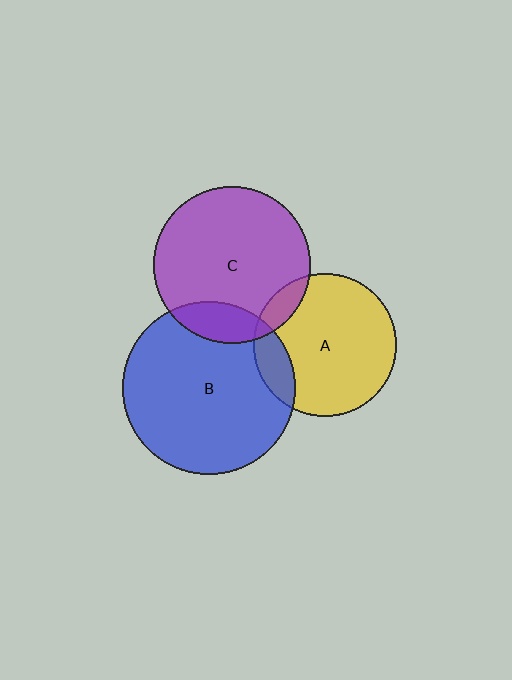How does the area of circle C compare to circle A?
Approximately 1.2 times.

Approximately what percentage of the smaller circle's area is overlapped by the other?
Approximately 15%.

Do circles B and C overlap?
Yes.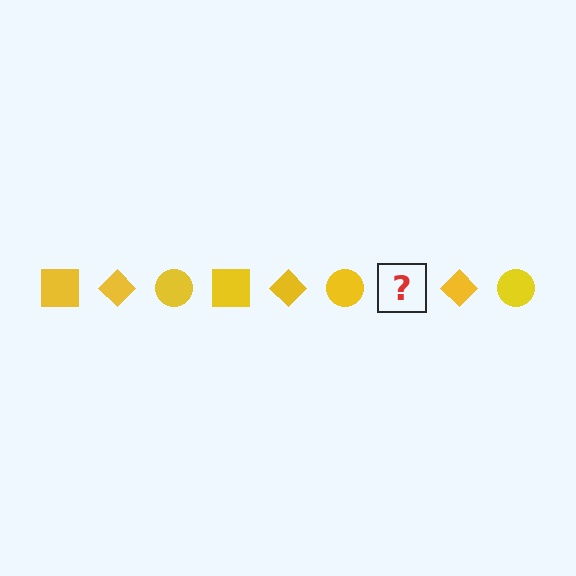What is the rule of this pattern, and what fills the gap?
The rule is that the pattern cycles through square, diamond, circle shapes in yellow. The gap should be filled with a yellow square.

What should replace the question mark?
The question mark should be replaced with a yellow square.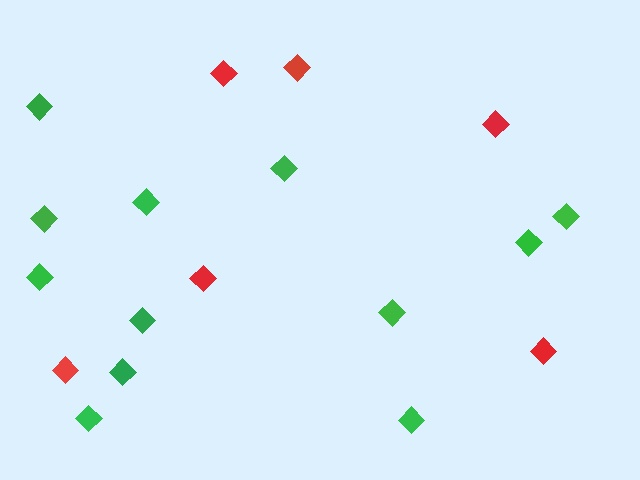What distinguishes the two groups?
There are 2 groups: one group of green diamonds (12) and one group of red diamonds (6).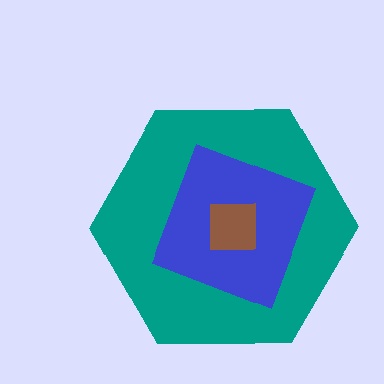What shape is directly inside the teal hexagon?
The blue diamond.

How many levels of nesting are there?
3.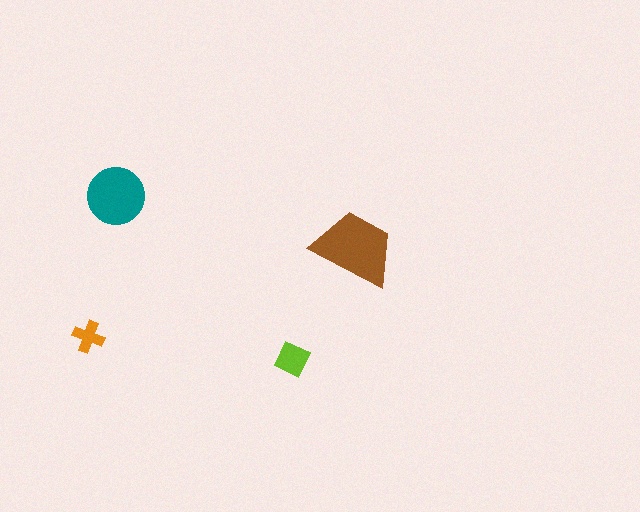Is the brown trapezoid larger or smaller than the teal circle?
Larger.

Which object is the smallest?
The orange cross.